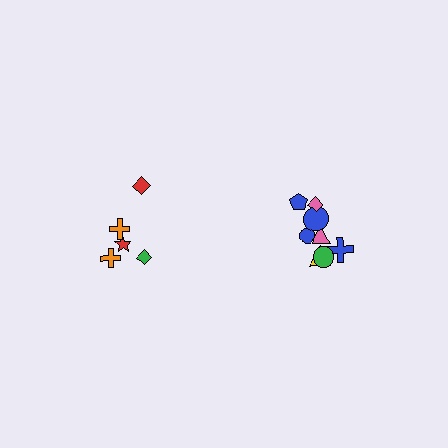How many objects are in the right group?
There are 8 objects.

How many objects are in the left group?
There are 5 objects.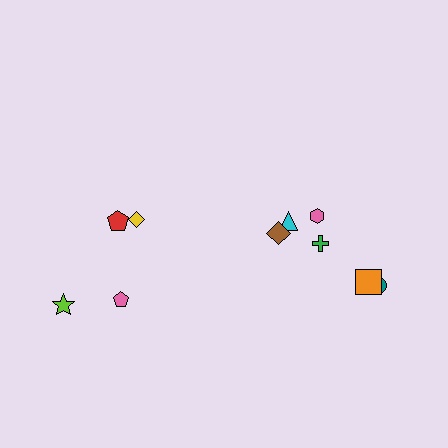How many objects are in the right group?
There are 6 objects.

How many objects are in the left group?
There are 4 objects.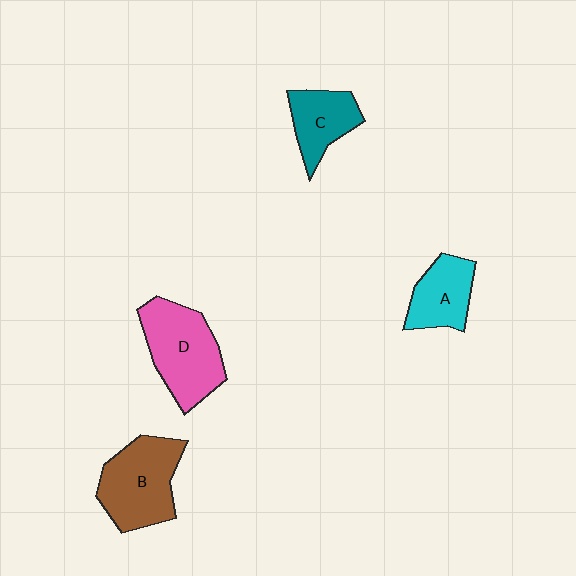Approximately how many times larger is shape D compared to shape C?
Approximately 1.6 times.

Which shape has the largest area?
Shape D (pink).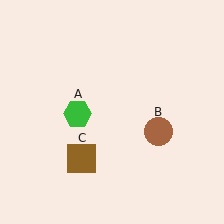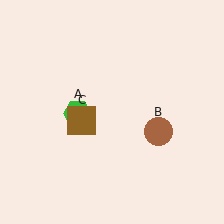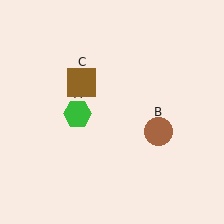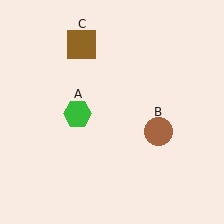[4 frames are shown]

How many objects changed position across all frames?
1 object changed position: brown square (object C).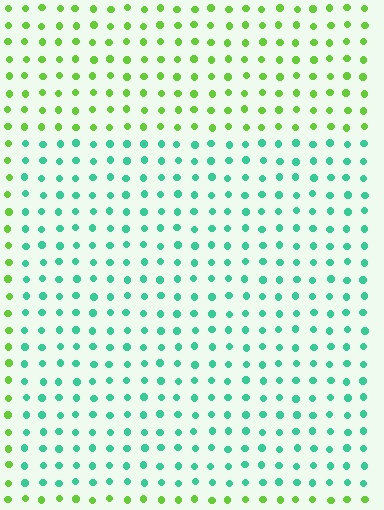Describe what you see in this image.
The image is filled with small lime elements in a uniform arrangement. A rectangle-shaped region is visible where the elements are tinted to a slightly different hue, forming a subtle color boundary.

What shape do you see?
I see a rectangle.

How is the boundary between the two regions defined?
The boundary is defined purely by a slight shift in hue (about 57 degrees). Spacing, size, and orientation are identical on both sides.